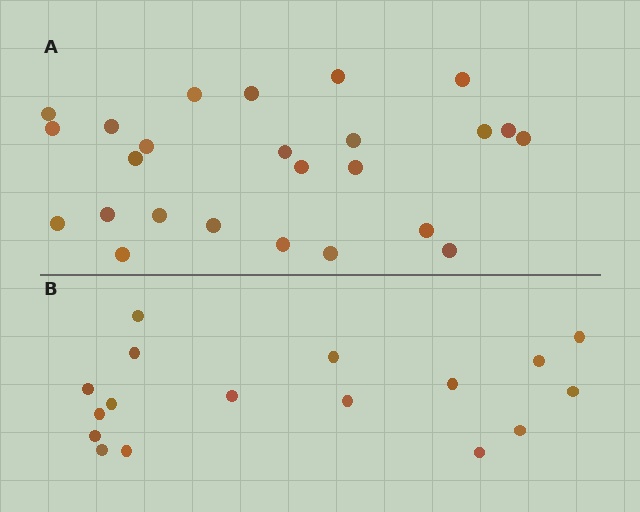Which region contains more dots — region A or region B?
Region A (the top region) has more dots.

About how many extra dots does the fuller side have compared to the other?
Region A has roughly 8 or so more dots than region B.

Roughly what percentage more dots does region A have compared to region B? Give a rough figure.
About 45% more.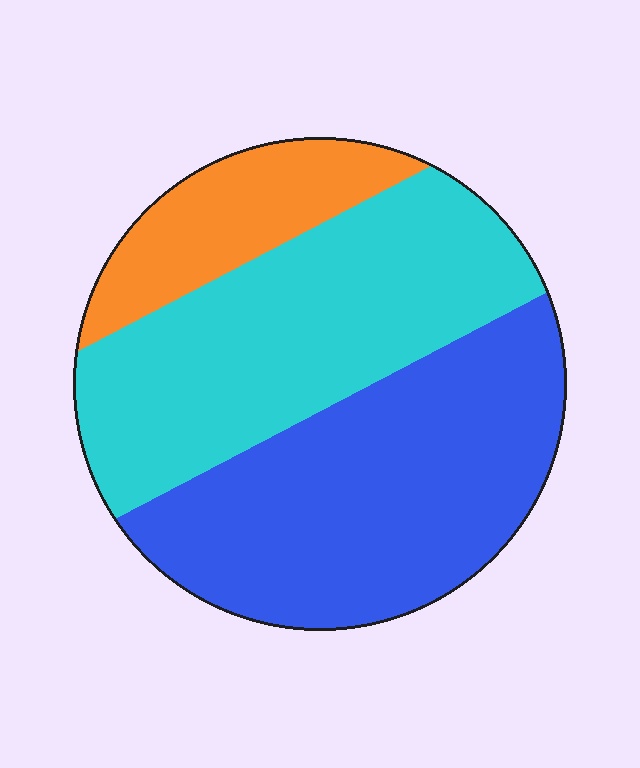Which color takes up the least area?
Orange, at roughly 15%.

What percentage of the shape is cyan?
Cyan takes up between a quarter and a half of the shape.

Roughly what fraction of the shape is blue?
Blue covers 44% of the shape.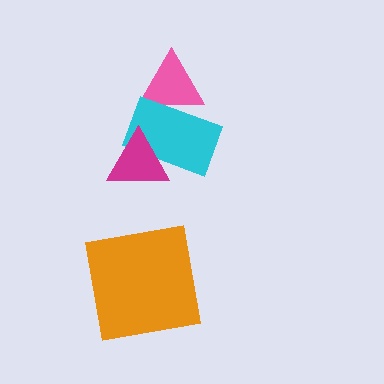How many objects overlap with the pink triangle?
1 object overlaps with the pink triangle.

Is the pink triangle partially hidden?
Yes, it is partially covered by another shape.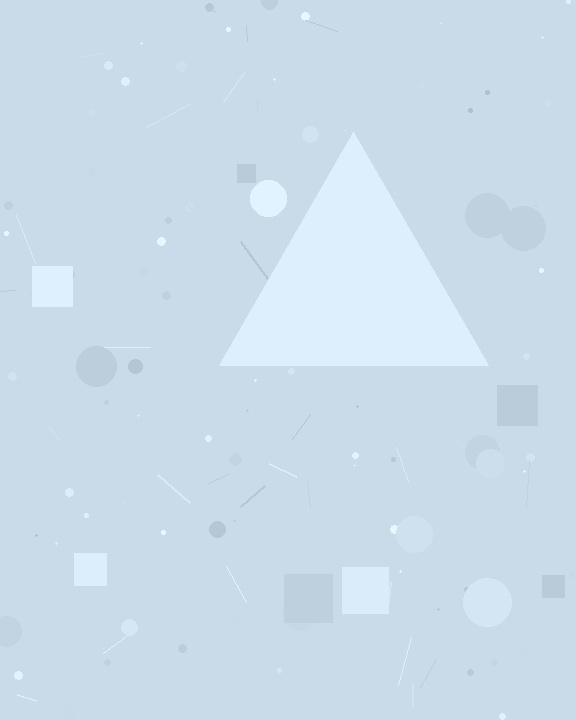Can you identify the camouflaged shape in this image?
The camouflaged shape is a triangle.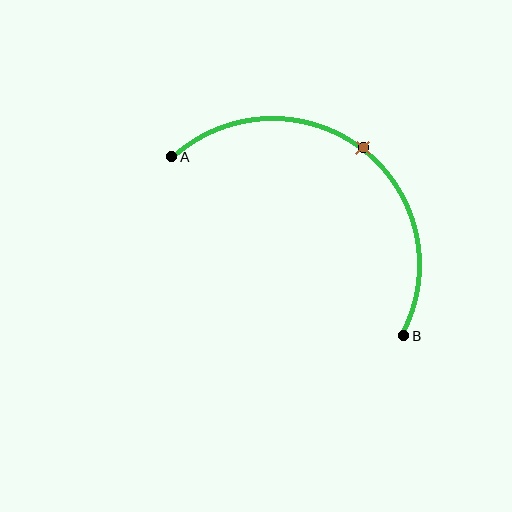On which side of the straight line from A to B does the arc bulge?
The arc bulges above and to the right of the straight line connecting A and B.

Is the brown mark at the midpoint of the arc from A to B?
Yes. The brown mark lies on the arc at equal arc-length from both A and B — it is the arc midpoint.